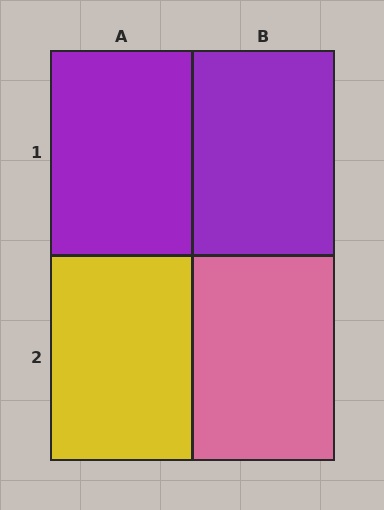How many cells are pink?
1 cell is pink.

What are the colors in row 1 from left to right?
Purple, purple.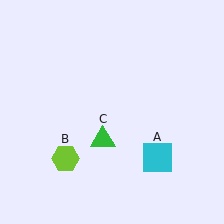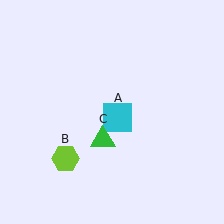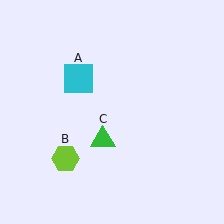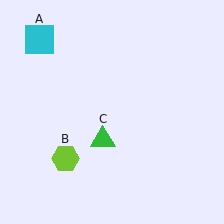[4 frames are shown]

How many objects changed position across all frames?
1 object changed position: cyan square (object A).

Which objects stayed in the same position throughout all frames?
Lime hexagon (object B) and green triangle (object C) remained stationary.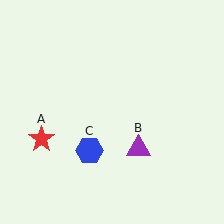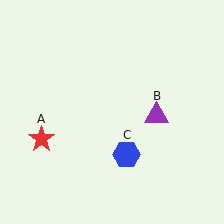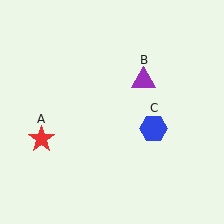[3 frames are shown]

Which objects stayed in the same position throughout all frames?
Red star (object A) remained stationary.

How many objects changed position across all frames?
2 objects changed position: purple triangle (object B), blue hexagon (object C).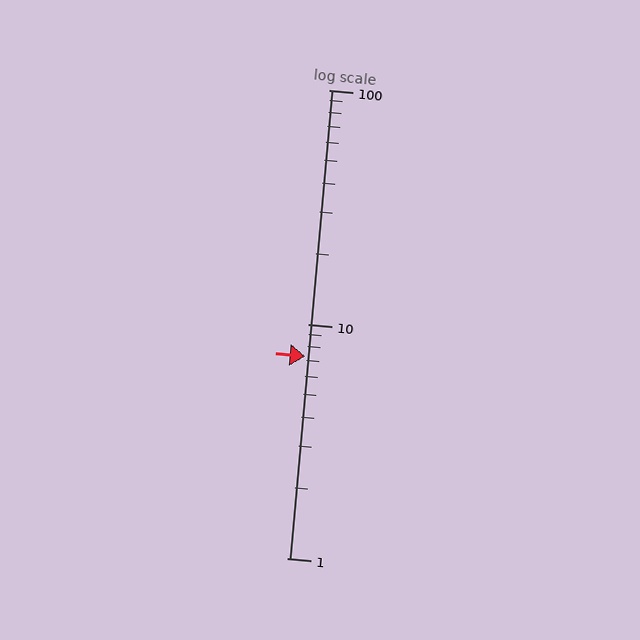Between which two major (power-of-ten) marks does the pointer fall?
The pointer is between 1 and 10.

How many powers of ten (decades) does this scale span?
The scale spans 2 decades, from 1 to 100.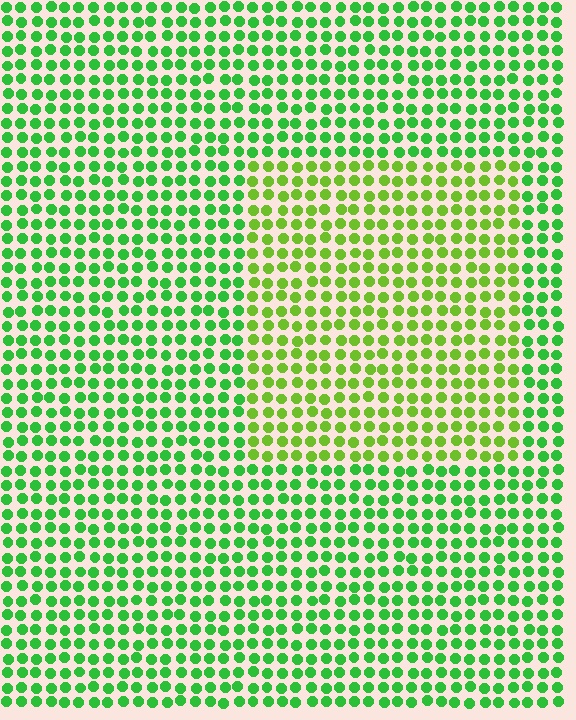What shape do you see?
I see a rectangle.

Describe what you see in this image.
The image is filled with small green elements in a uniform arrangement. A rectangle-shaped region is visible where the elements are tinted to a slightly different hue, forming a subtle color boundary.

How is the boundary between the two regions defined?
The boundary is defined purely by a slight shift in hue (about 32 degrees). Spacing, size, and orientation are identical on both sides.